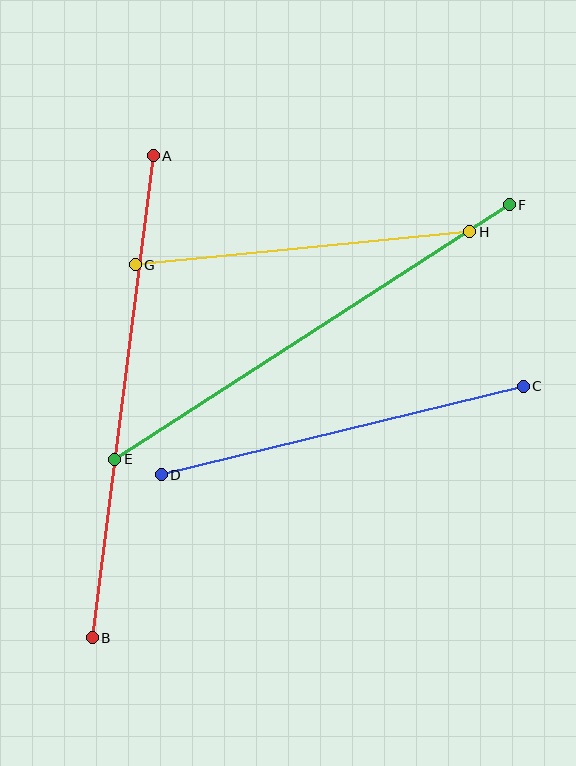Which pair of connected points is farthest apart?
Points A and B are farthest apart.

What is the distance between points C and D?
The distance is approximately 373 pixels.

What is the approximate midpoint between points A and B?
The midpoint is at approximately (123, 397) pixels.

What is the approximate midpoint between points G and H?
The midpoint is at approximately (302, 248) pixels.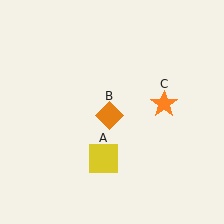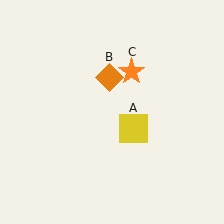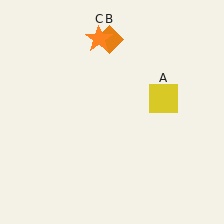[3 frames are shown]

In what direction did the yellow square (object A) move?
The yellow square (object A) moved up and to the right.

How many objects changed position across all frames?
3 objects changed position: yellow square (object A), orange diamond (object B), orange star (object C).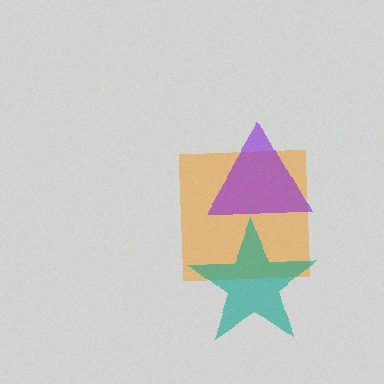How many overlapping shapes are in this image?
There are 3 overlapping shapes in the image.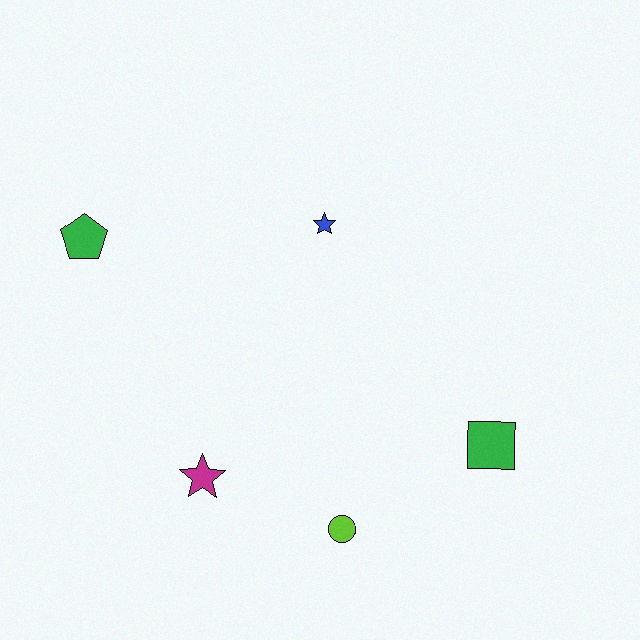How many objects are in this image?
There are 5 objects.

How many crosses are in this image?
There are no crosses.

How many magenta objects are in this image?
There is 1 magenta object.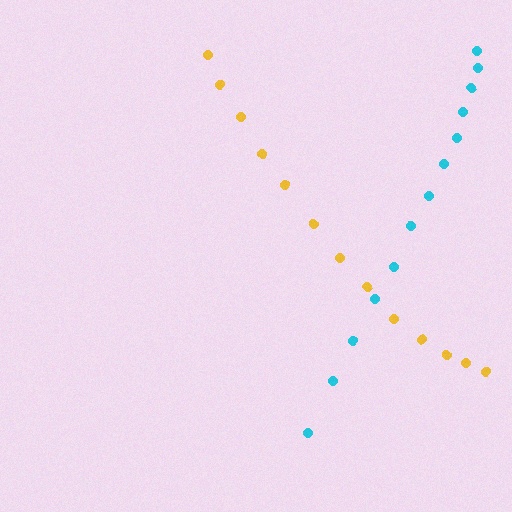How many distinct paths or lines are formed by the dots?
There are 2 distinct paths.